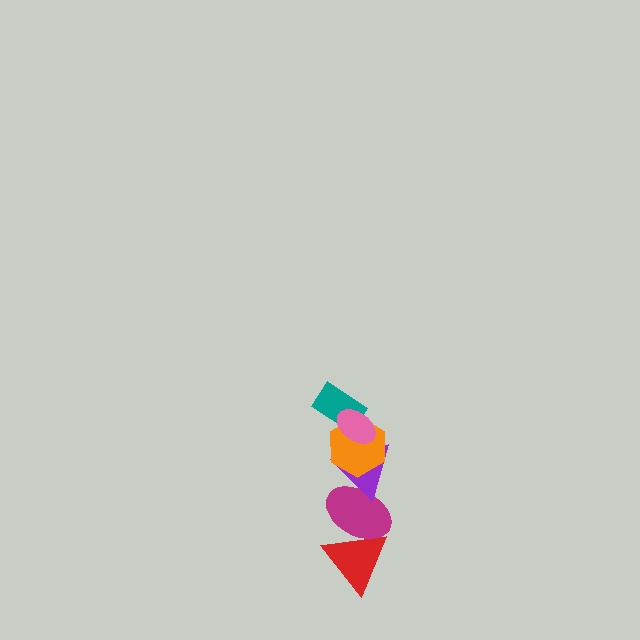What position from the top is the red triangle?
The red triangle is 6th from the top.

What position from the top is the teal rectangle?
The teal rectangle is 2nd from the top.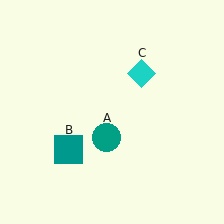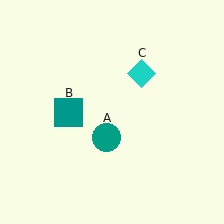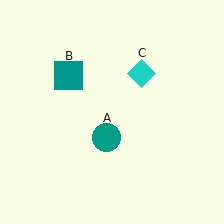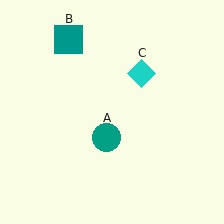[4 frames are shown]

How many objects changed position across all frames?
1 object changed position: teal square (object B).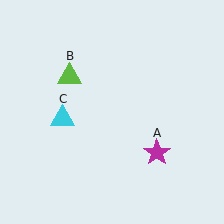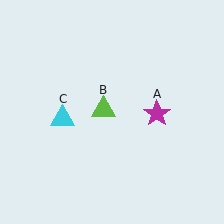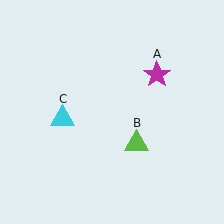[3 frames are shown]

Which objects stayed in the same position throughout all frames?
Cyan triangle (object C) remained stationary.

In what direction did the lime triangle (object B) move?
The lime triangle (object B) moved down and to the right.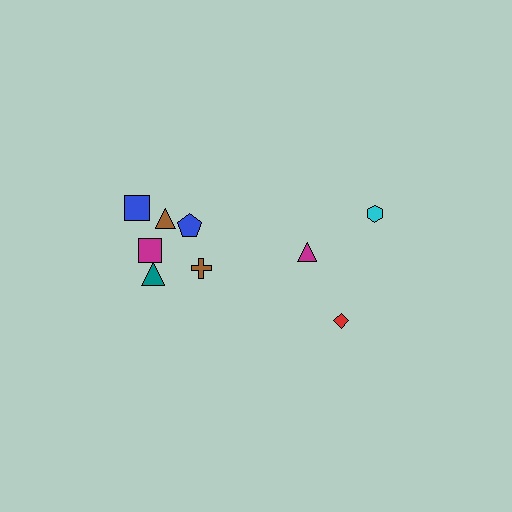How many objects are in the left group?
There are 6 objects.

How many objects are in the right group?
There are 3 objects.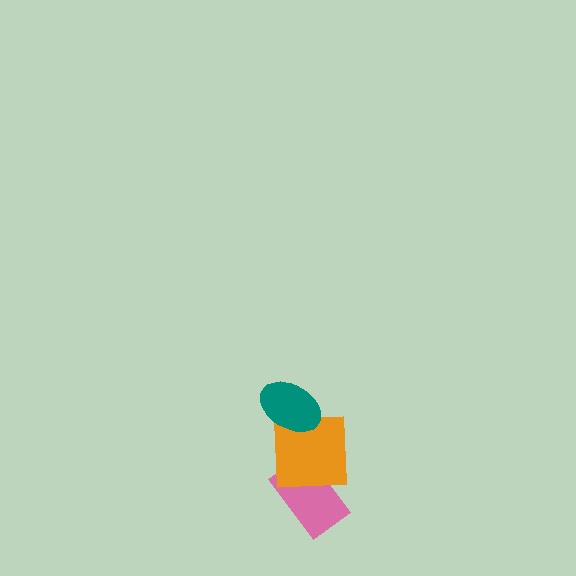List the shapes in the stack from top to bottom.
From top to bottom: the teal ellipse, the orange square, the pink rectangle.